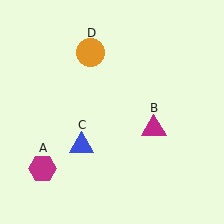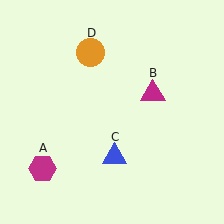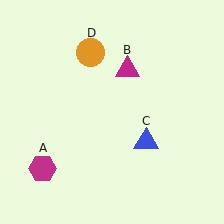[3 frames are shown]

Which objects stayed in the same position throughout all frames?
Magenta hexagon (object A) and orange circle (object D) remained stationary.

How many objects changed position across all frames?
2 objects changed position: magenta triangle (object B), blue triangle (object C).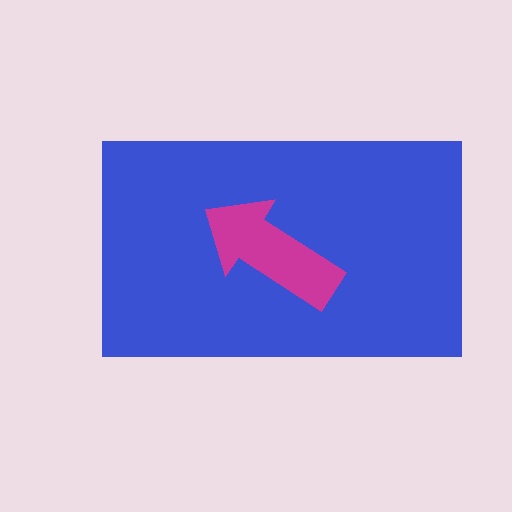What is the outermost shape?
The blue rectangle.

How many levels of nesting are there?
2.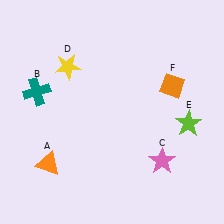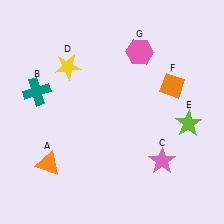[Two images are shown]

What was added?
A pink hexagon (G) was added in Image 2.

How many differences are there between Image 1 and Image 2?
There is 1 difference between the two images.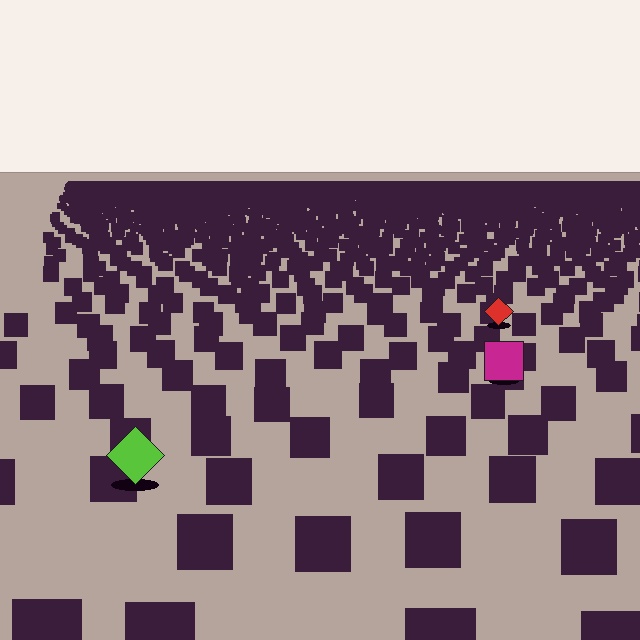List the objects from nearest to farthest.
From nearest to farthest: the lime diamond, the magenta square, the red diamond.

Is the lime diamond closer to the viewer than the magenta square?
Yes. The lime diamond is closer — you can tell from the texture gradient: the ground texture is coarser near it.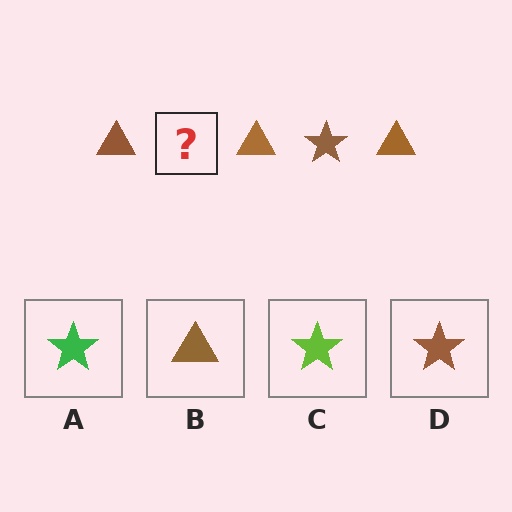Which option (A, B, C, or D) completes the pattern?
D.